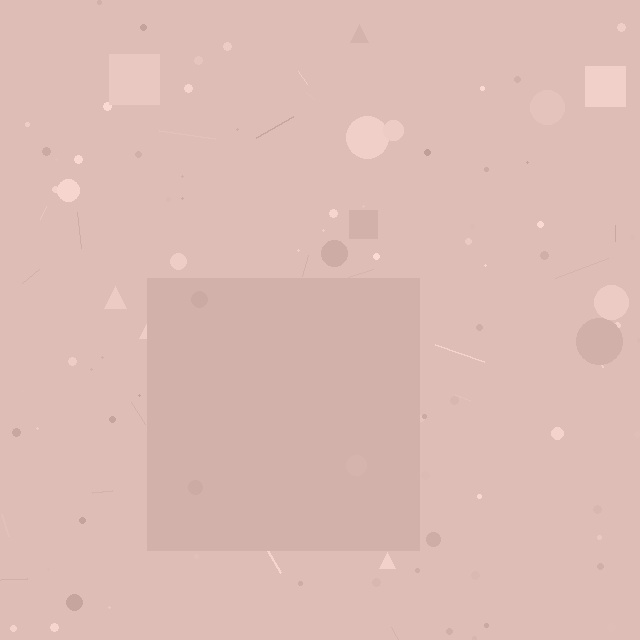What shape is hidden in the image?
A square is hidden in the image.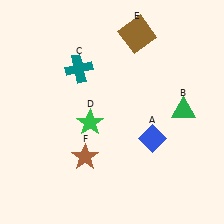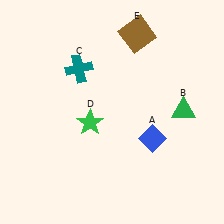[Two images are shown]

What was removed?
The brown star (F) was removed in Image 2.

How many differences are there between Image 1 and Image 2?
There is 1 difference between the two images.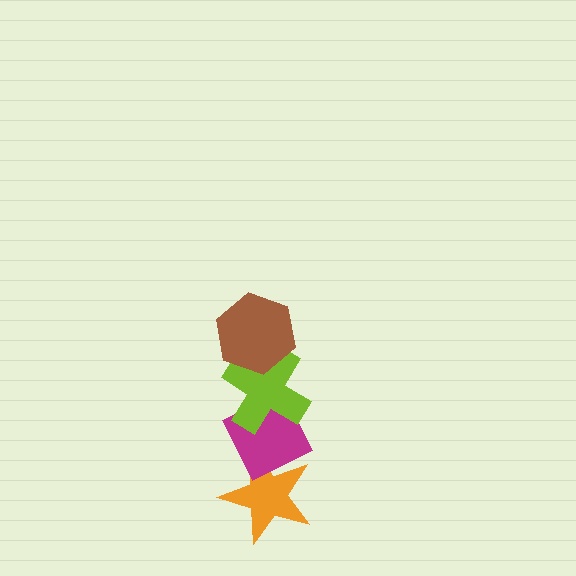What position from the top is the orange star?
The orange star is 4th from the top.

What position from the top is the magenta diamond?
The magenta diamond is 3rd from the top.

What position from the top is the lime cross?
The lime cross is 2nd from the top.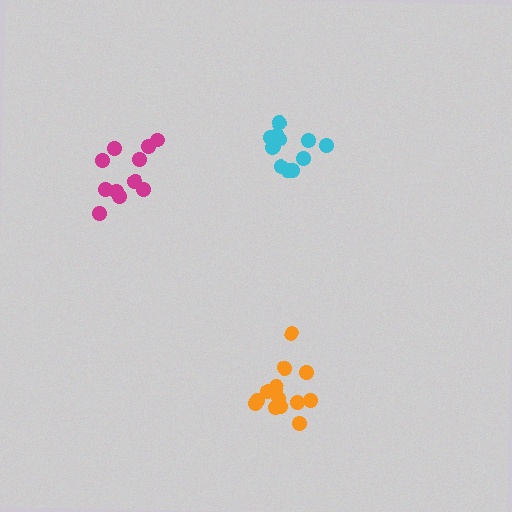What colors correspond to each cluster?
The clusters are colored: cyan, orange, magenta.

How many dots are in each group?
Group 1: 14 dots, Group 2: 15 dots, Group 3: 11 dots (40 total).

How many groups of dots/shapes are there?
There are 3 groups.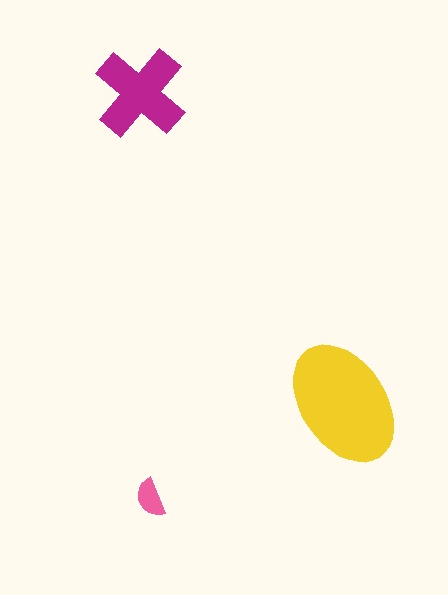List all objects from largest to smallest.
The yellow ellipse, the magenta cross, the pink semicircle.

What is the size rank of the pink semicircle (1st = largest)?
3rd.